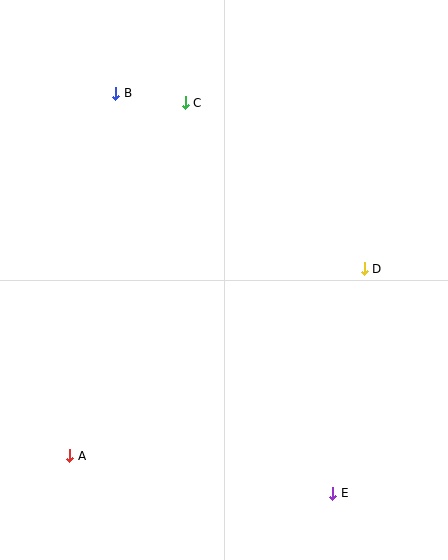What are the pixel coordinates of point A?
Point A is at (70, 456).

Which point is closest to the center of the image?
Point D at (364, 269) is closest to the center.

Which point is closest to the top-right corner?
Point D is closest to the top-right corner.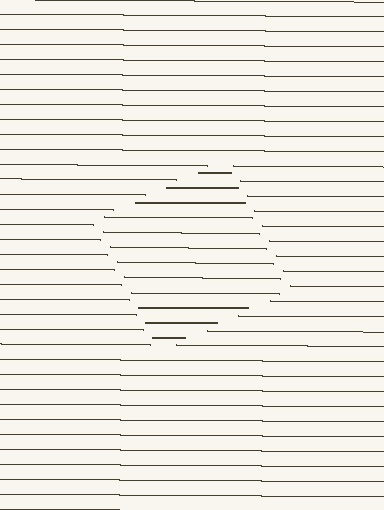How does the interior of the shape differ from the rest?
The interior of the shape contains the same grating, shifted by half a period — the contour is defined by the phase discontinuity where line-ends from the inner and outer gratings abut.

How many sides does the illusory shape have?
4 sides — the line-ends trace a square.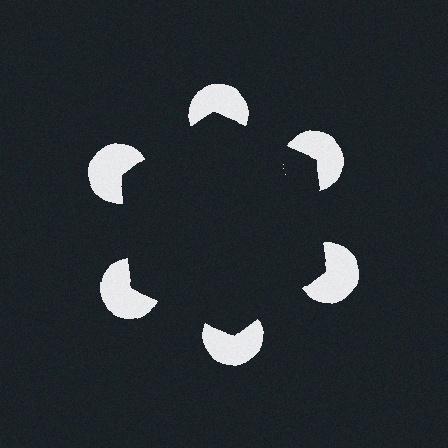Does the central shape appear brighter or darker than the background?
It typically appears slightly darker than the background, even though no actual brightness change is drawn.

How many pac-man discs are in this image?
There are 6 — one at each vertex of the illusory hexagon.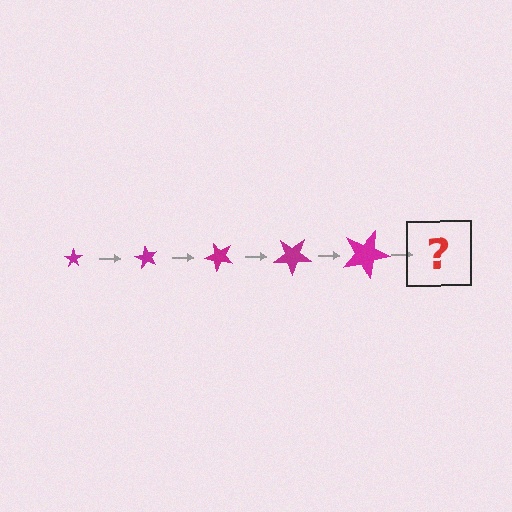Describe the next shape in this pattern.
It should be a star, larger than the previous one and rotated 300 degrees from the start.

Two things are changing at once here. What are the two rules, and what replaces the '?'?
The two rules are that the star grows larger each step and it rotates 60 degrees each step. The '?' should be a star, larger than the previous one and rotated 300 degrees from the start.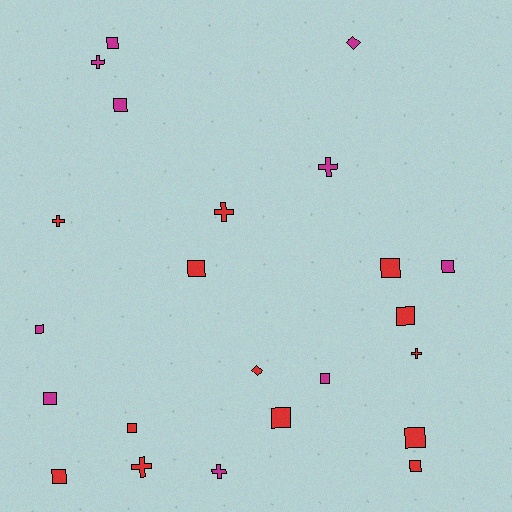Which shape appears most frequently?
Square, with 14 objects.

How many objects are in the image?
There are 23 objects.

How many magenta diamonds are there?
There is 1 magenta diamond.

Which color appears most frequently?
Red, with 13 objects.